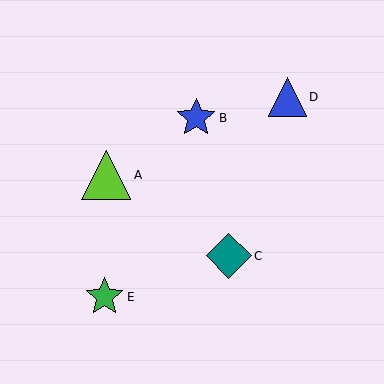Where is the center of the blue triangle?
The center of the blue triangle is at (287, 97).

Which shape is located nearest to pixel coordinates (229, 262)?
The teal diamond (labeled C) at (229, 256) is nearest to that location.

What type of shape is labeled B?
Shape B is a blue star.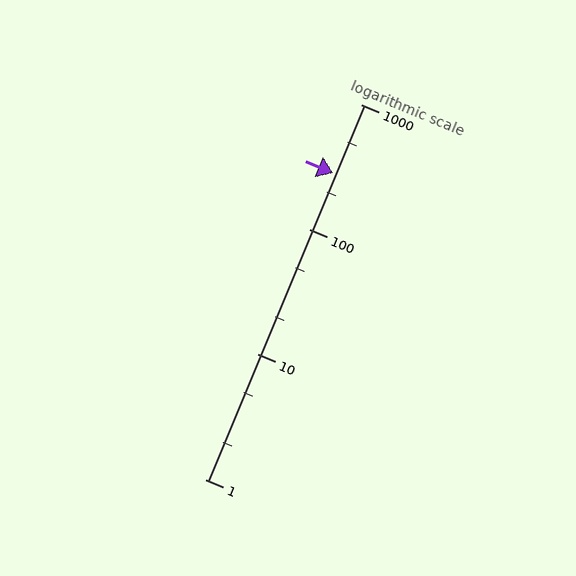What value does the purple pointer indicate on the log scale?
The pointer indicates approximately 280.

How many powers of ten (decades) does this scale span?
The scale spans 3 decades, from 1 to 1000.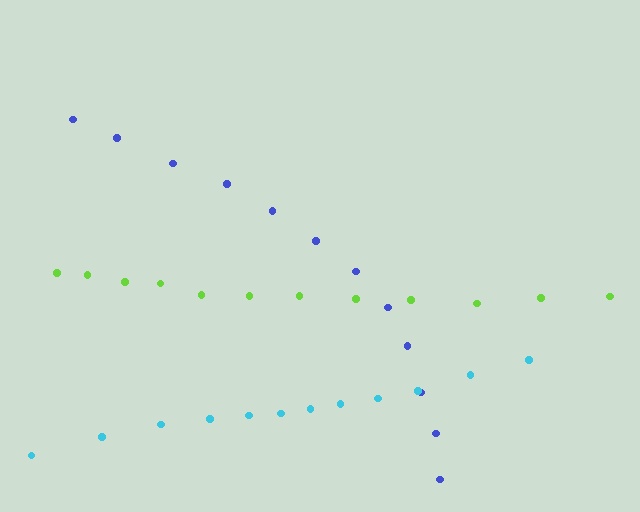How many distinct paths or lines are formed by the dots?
There are 3 distinct paths.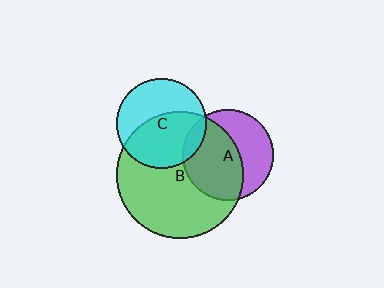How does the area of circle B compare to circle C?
Approximately 2.0 times.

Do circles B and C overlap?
Yes.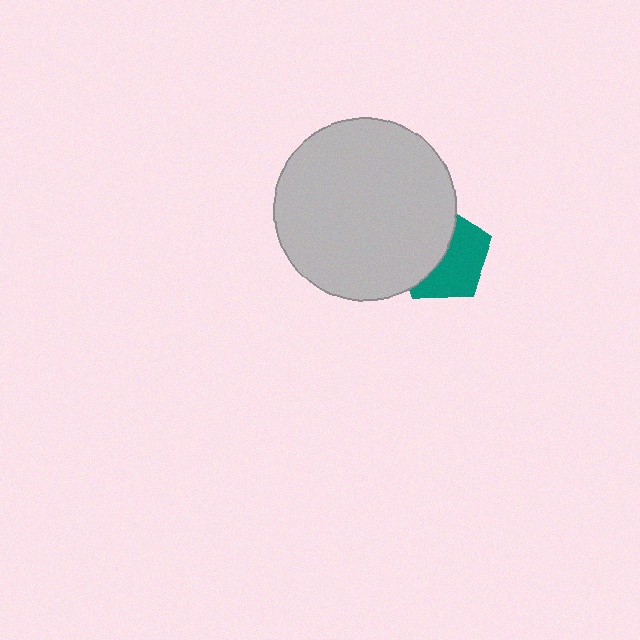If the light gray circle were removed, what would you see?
You would see the complete teal pentagon.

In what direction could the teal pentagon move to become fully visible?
The teal pentagon could move right. That would shift it out from behind the light gray circle entirely.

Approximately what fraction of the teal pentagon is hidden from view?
Roughly 49% of the teal pentagon is hidden behind the light gray circle.